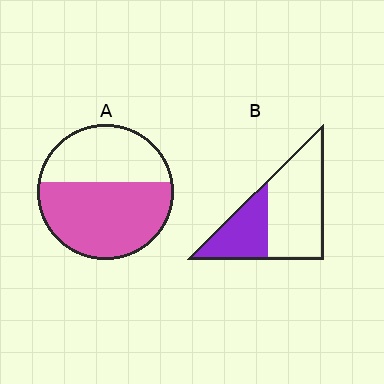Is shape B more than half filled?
No.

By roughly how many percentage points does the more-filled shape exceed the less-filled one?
By roughly 25 percentage points (A over B).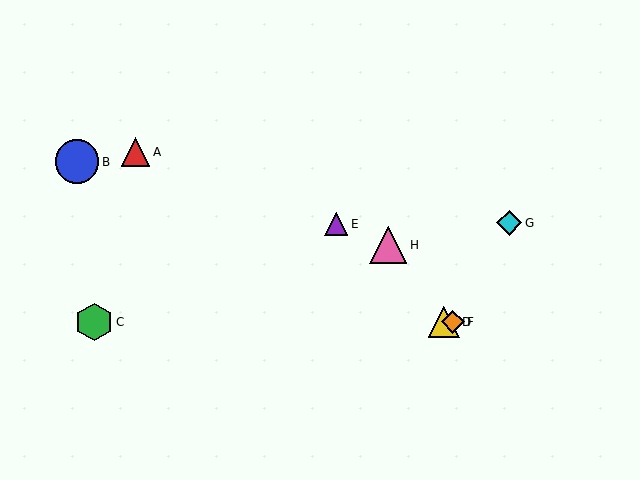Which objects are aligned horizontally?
Objects C, D, F are aligned horizontally.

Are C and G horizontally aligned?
No, C is at y≈322 and G is at y≈223.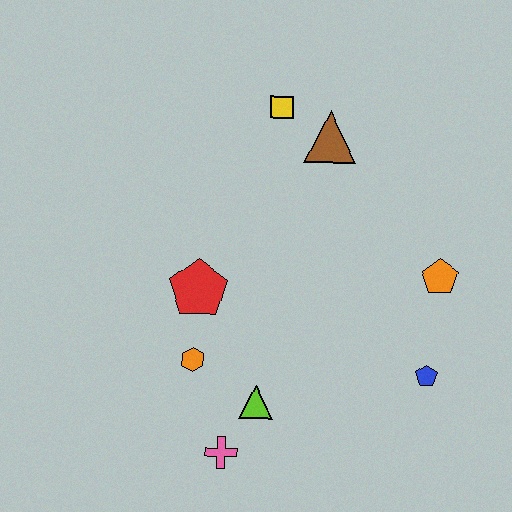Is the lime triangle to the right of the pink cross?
Yes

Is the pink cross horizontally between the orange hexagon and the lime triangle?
Yes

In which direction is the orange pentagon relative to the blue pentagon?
The orange pentagon is above the blue pentagon.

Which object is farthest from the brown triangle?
The pink cross is farthest from the brown triangle.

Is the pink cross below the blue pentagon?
Yes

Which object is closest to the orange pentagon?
The blue pentagon is closest to the orange pentagon.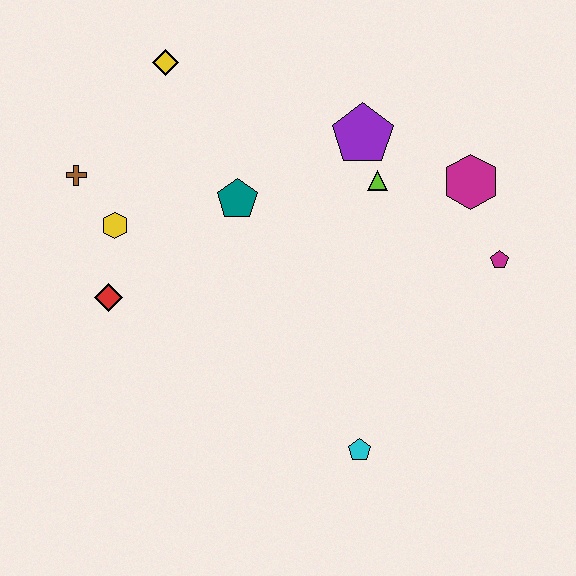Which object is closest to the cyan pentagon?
The magenta pentagon is closest to the cyan pentagon.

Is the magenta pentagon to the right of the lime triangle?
Yes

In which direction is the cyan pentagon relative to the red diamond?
The cyan pentagon is to the right of the red diamond.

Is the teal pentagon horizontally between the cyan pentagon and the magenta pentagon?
No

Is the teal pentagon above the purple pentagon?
No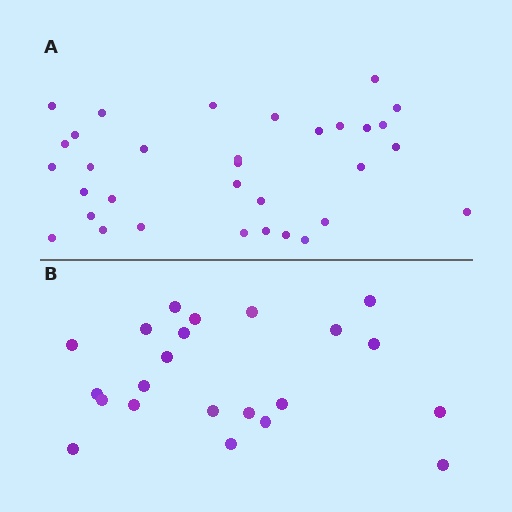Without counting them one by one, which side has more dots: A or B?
Region A (the top region) has more dots.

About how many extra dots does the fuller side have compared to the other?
Region A has roughly 12 or so more dots than region B.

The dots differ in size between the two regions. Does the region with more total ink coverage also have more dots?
No. Region B has more total ink coverage because its dots are larger, but region A actually contains more individual dots. Total area can be misleading — the number of items is what matters here.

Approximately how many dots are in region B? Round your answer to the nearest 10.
About 20 dots. (The exact count is 22, which rounds to 20.)